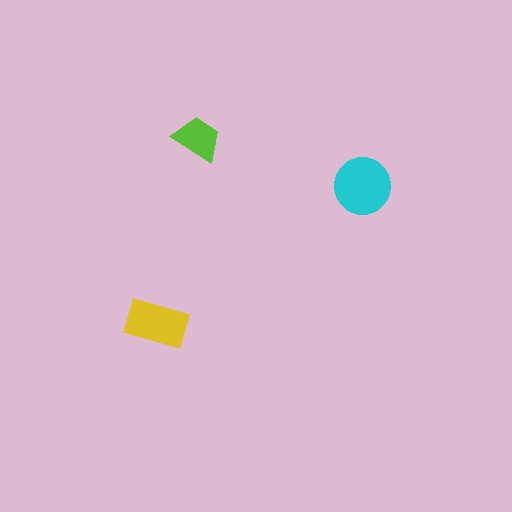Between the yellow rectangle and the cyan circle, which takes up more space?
The cyan circle.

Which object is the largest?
The cyan circle.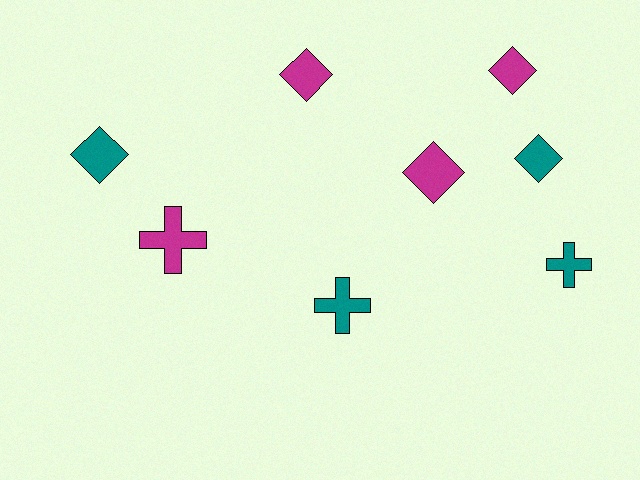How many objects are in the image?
There are 8 objects.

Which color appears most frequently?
Teal, with 4 objects.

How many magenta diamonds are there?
There are 3 magenta diamonds.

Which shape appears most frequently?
Diamond, with 5 objects.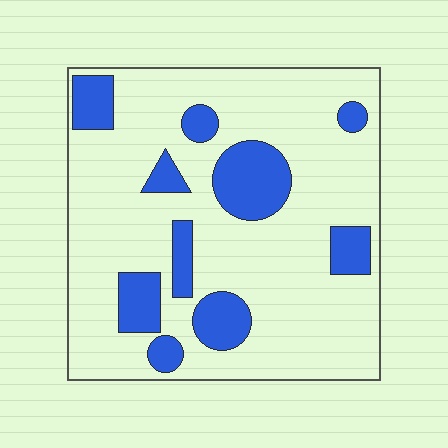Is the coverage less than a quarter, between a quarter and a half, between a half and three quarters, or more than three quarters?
Less than a quarter.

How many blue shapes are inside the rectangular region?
10.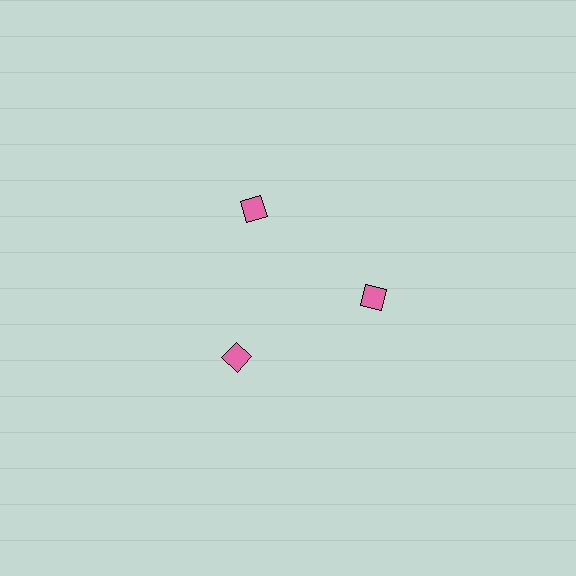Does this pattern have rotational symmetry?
Yes, this pattern has 3-fold rotational symmetry. It looks the same after rotating 120 degrees around the center.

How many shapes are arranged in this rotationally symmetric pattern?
There are 3 shapes, arranged in 3 groups of 1.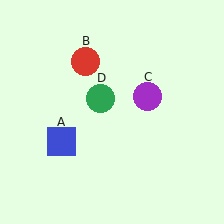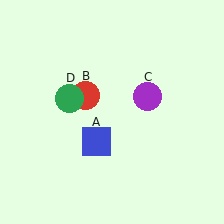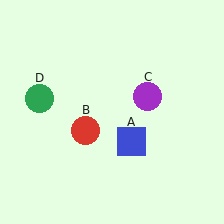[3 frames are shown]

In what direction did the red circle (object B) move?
The red circle (object B) moved down.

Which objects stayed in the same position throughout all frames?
Purple circle (object C) remained stationary.